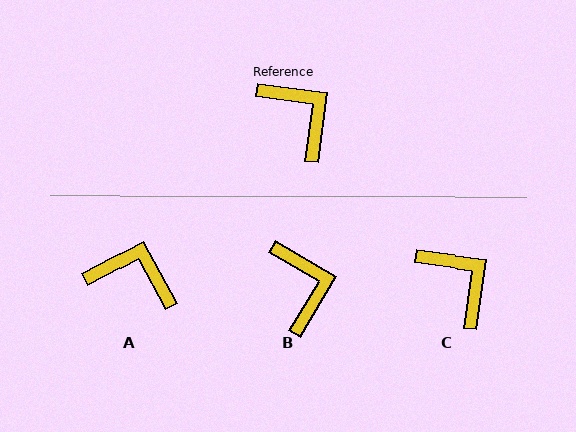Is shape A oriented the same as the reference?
No, it is off by about 36 degrees.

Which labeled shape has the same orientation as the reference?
C.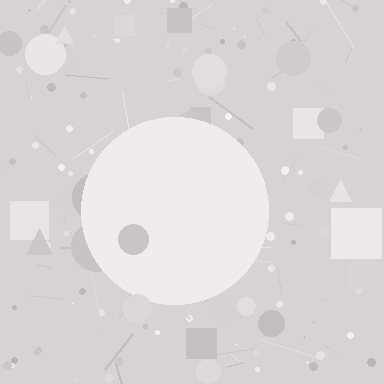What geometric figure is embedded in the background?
A circle is embedded in the background.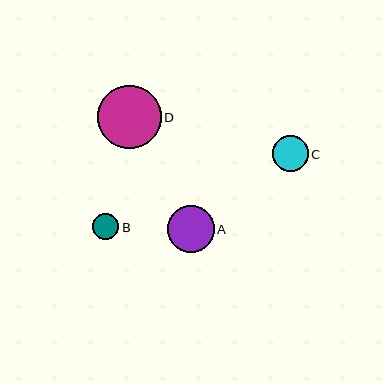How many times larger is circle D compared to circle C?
Circle D is approximately 1.8 times the size of circle C.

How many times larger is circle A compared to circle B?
Circle A is approximately 1.8 times the size of circle B.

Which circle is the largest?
Circle D is the largest with a size of approximately 63 pixels.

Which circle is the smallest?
Circle B is the smallest with a size of approximately 26 pixels.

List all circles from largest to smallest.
From largest to smallest: D, A, C, B.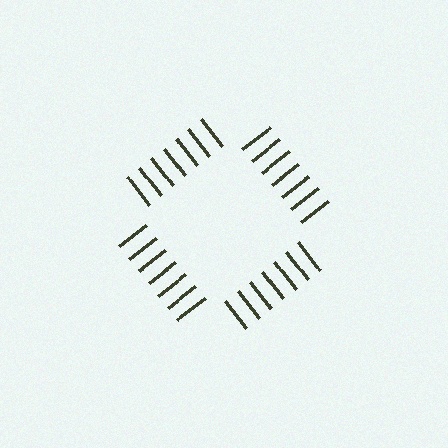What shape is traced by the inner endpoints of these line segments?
An illusory square — the line segments terminate on its edges but no continuous stroke is drawn.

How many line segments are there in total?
28 — 7 along each of the 4 edges.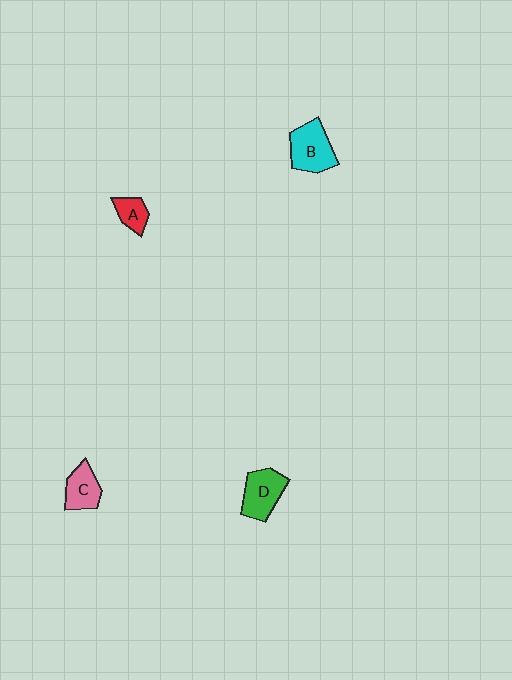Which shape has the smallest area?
Shape A (red).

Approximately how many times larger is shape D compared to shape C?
Approximately 1.2 times.